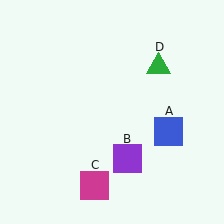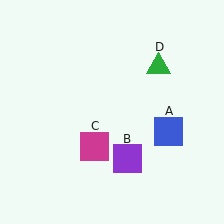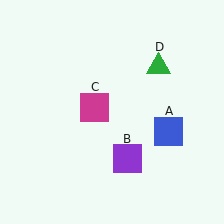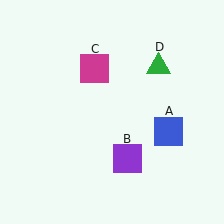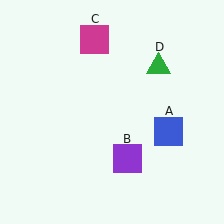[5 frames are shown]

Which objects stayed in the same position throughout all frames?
Blue square (object A) and purple square (object B) and green triangle (object D) remained stationary.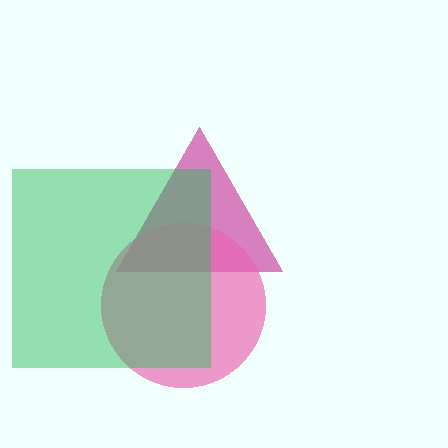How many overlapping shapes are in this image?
There are 3 overlapping shapes in the image.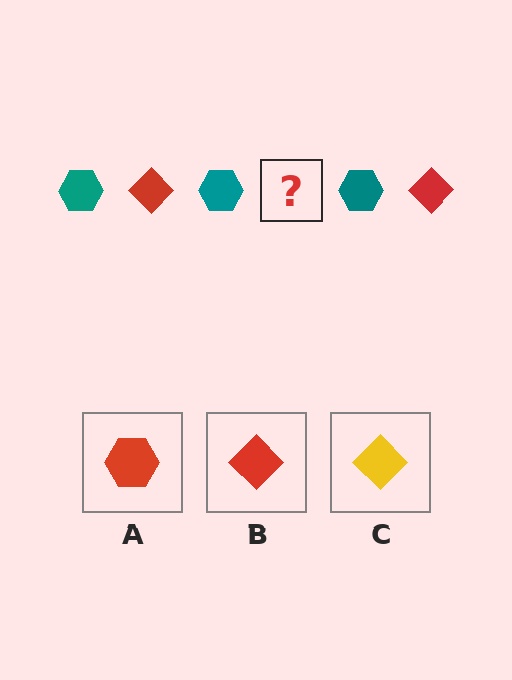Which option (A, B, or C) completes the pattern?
B.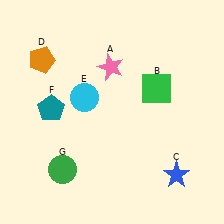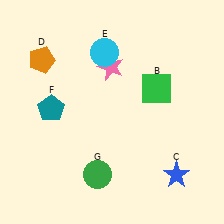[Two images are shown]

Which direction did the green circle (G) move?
The green circle (G) moved right.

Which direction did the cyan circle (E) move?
The cyan circle (E) moved up.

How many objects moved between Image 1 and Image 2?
2 objects moved between the two images.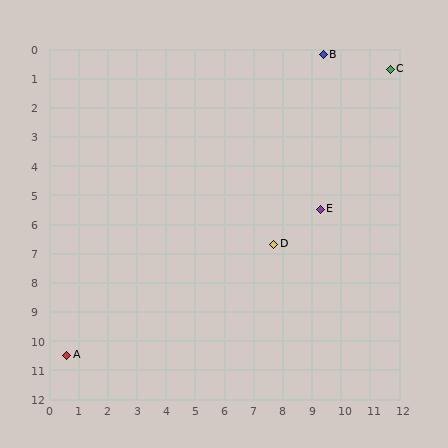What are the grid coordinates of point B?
Point B is at approximately (9.4, 0.2).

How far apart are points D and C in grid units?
Points D and C are about 7.2 grid units apart.